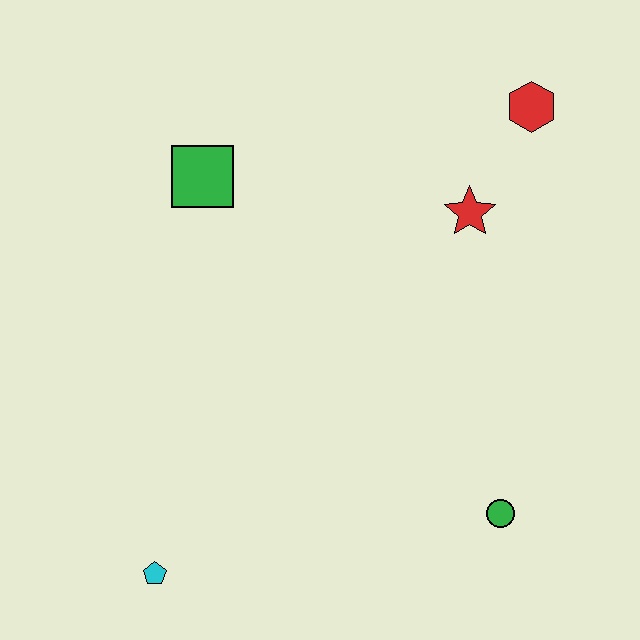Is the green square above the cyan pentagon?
Yes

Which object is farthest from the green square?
The green circle is farthest from the green square.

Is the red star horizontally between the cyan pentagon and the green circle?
Yes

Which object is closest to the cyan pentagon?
The green circle is closest to the cyan pentagon.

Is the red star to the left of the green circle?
Yes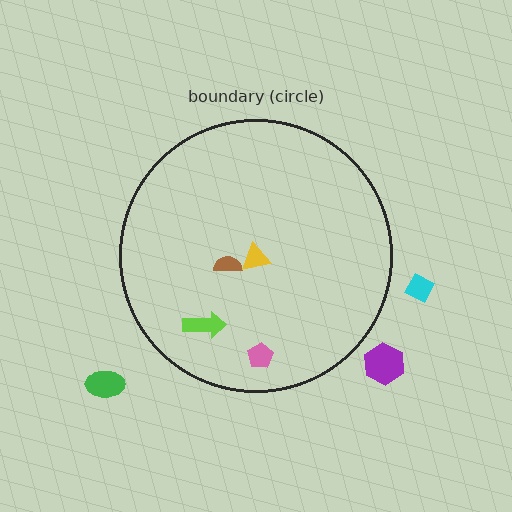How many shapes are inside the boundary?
4 inside, 3 outside.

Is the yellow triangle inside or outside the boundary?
Inside.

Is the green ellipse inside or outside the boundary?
Outside.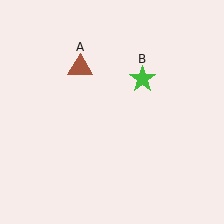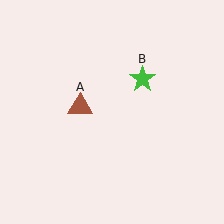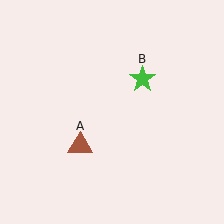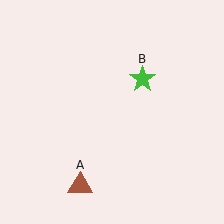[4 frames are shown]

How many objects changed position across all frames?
1 object changed position: brown triangle (object A).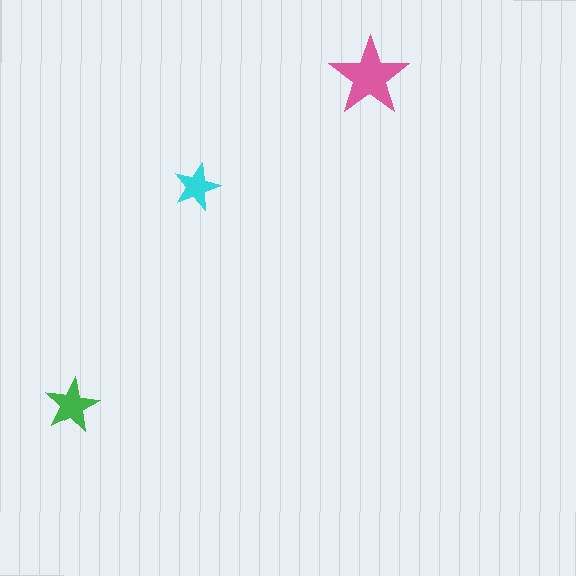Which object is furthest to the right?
The pink star is rightmost.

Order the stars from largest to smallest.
the pink one, the green one, the cyan one.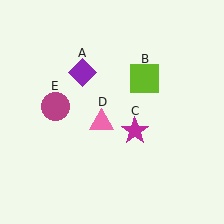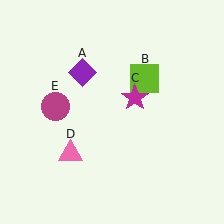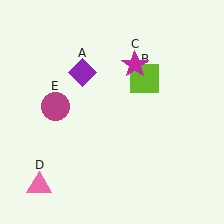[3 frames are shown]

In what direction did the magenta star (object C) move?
The magenta star (object C) moved up.